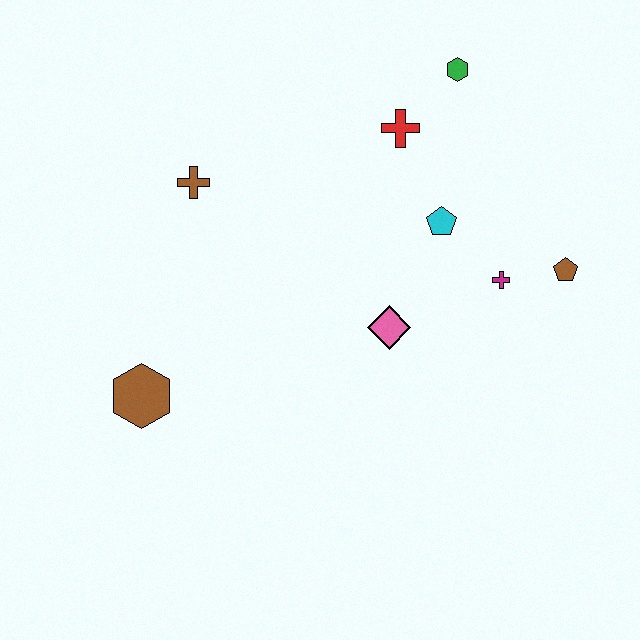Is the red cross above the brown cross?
Yes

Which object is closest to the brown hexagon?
The brown cross is closest to the brown hexagon.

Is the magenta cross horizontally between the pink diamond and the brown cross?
No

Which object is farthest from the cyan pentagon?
The brown hexagon is farthest from the cyan pentagon.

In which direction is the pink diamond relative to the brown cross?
The pink diamond is to the right of the brown cross.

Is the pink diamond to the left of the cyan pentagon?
Yes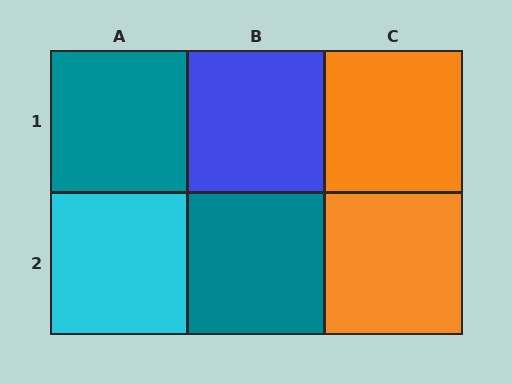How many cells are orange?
2 cells are orange.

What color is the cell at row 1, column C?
Orange.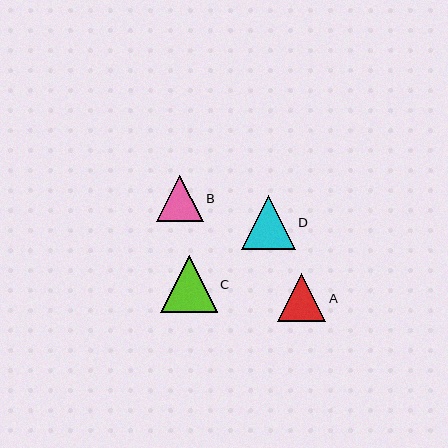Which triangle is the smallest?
Triangle B is the smallest with a size of approximately 46 pixels.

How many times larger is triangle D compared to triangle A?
Triangle D is approximately 1.1 times the size of triangle A.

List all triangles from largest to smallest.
From largest to smallest: C, D, A, B.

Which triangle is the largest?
Triangle C is the largest with a size of approximately 57 pixels.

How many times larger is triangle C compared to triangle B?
Triangle C is approximately 1.2 times the size of triangle B.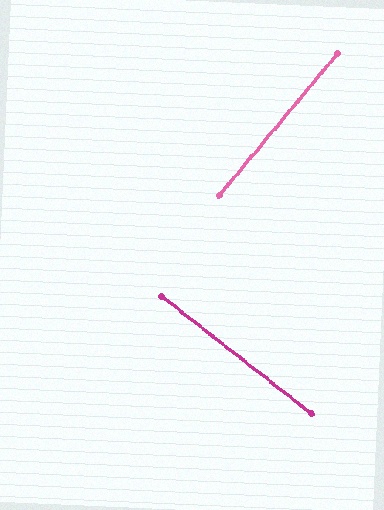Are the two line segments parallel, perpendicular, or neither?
Perpendicular — they meet at approximately 88°.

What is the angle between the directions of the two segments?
Approximately 88 degrees.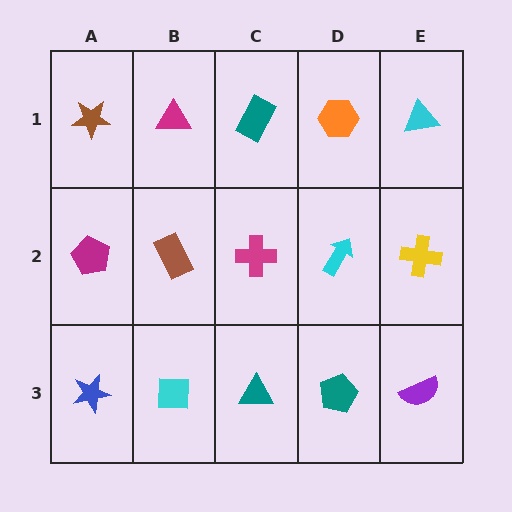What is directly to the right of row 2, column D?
A yellow cross.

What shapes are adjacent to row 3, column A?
A magenta pentagon (row 2, column A), a cyan square (row 3, column B).